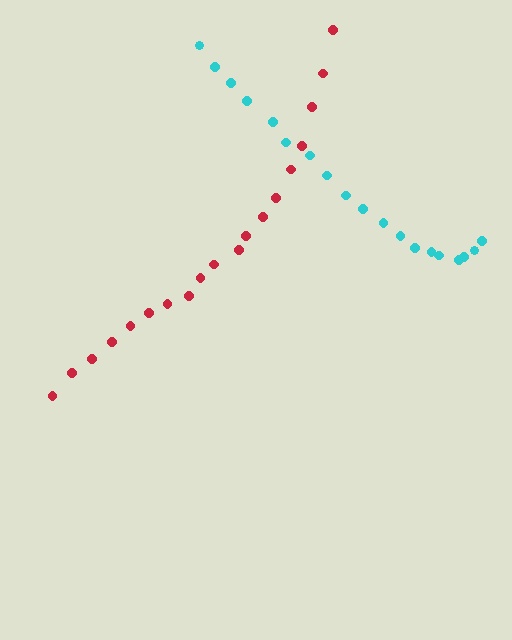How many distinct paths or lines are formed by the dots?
There are 2 distinct paths.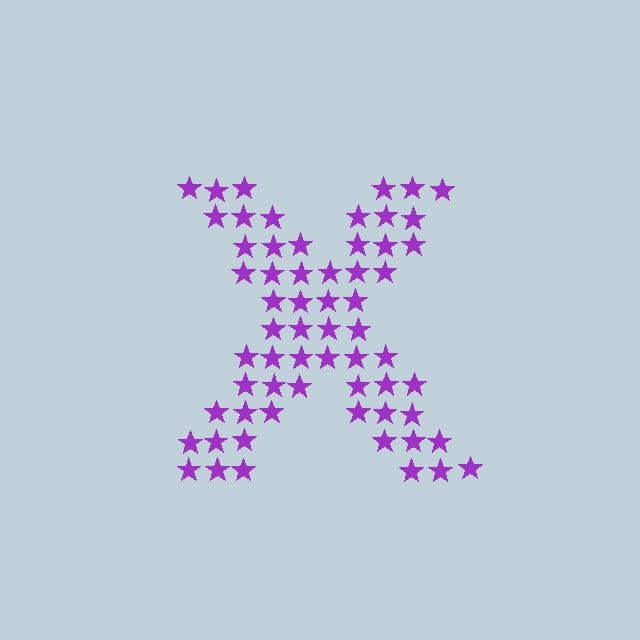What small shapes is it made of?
It is made of small stars.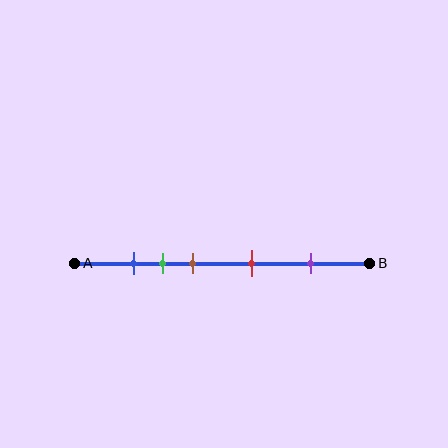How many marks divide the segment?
There are 5 marks dividing the segment.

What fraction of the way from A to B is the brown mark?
The brown mark is approximately 40% (0.4) of the way from A to B.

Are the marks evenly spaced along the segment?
No, the marks are not evenly spaced.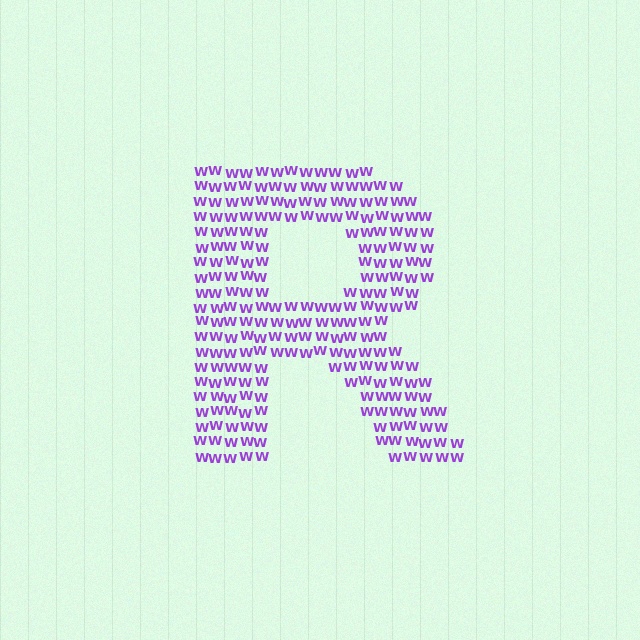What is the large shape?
The large shape is the letter R.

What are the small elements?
The small elements are letter W's.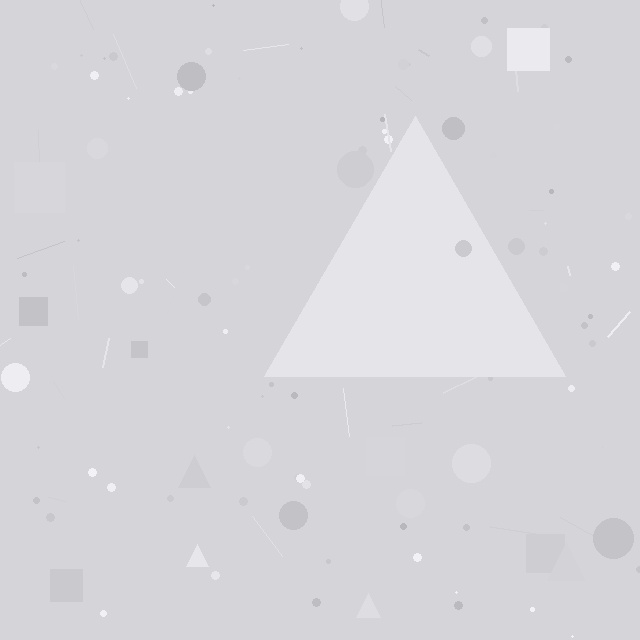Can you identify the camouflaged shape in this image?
The camouflaged shape is a triangle.